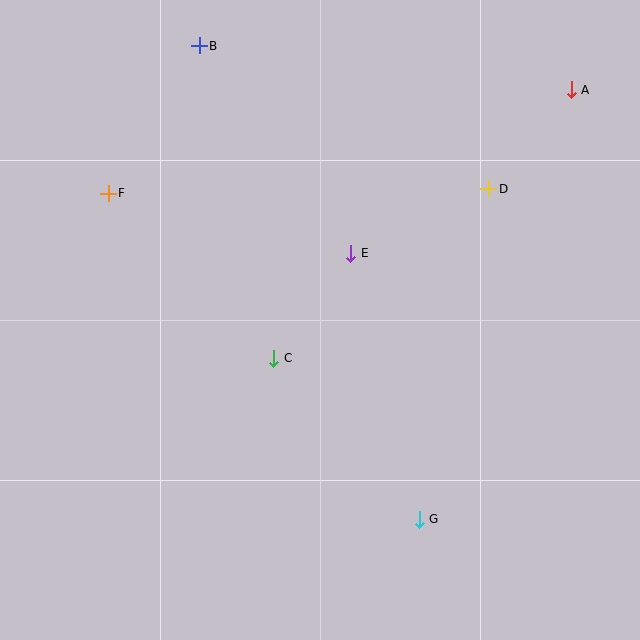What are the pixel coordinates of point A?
Point A is at (571, 90).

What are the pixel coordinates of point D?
Point D is at (489, 189).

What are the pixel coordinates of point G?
Point G is at (419, 519).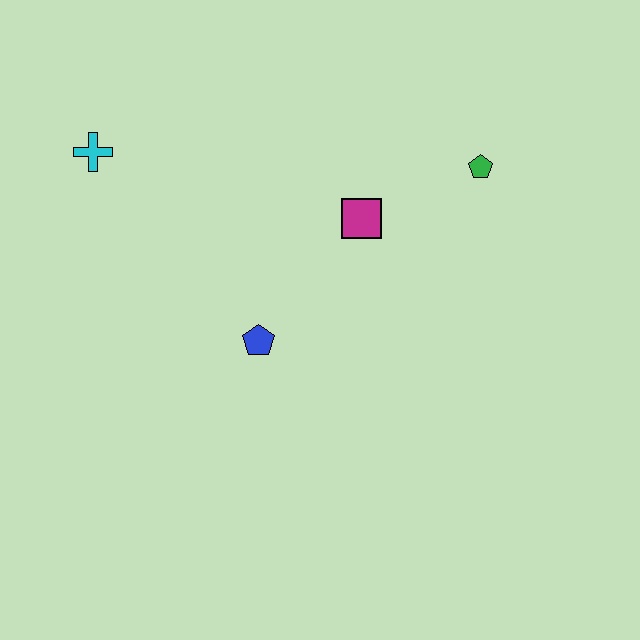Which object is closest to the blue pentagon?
The magenta square is closest to the blue pentagon.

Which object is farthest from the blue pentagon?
The green pentagon is farthest from the blue pentagon.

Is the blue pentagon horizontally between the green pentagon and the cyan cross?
Yes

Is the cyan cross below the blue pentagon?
No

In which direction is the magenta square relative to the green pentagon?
The magenta square is to the left of the green pentagon.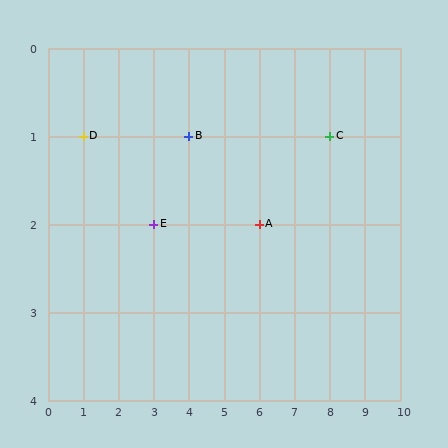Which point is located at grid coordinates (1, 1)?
Point D is at (1, 1).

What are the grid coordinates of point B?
Point B is at grid coordinates (4, 1).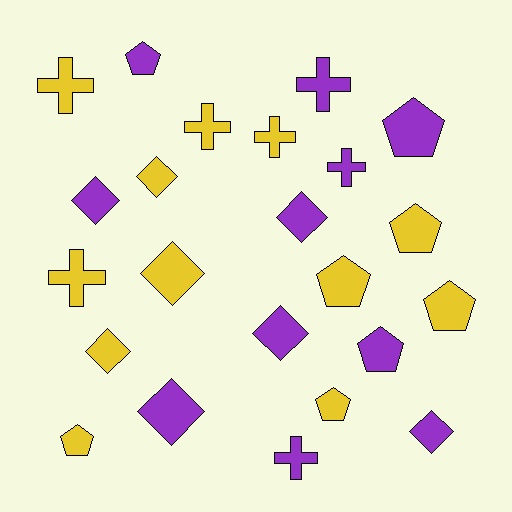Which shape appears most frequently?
Pentagon, with 8 objects.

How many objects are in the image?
There are 23 objects.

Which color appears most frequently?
Yellow, with 12 objects.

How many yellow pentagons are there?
There are 5 yellow pentagons.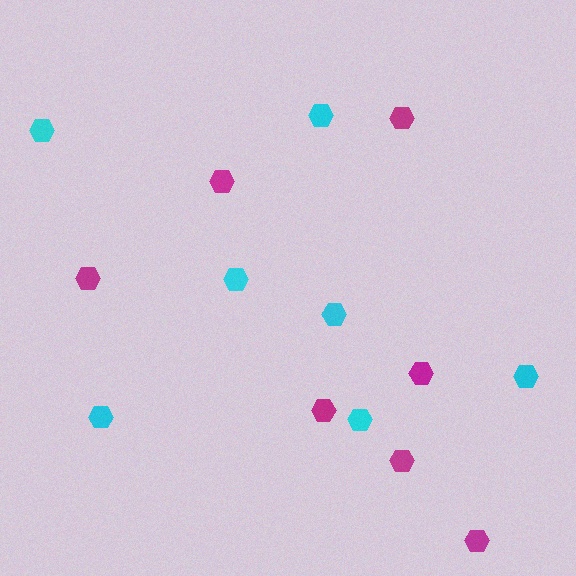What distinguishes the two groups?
There are 2 groups: one group of magenta hexagons (7) and one group of cyan hexagons (7).